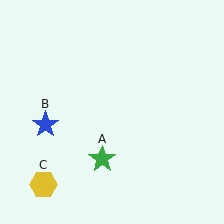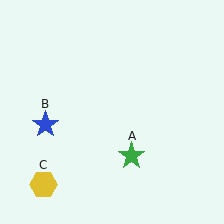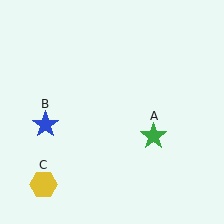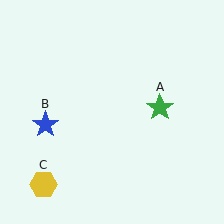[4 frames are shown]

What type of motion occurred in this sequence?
The green star (object A) rotated counterclockwise around the center of the scene.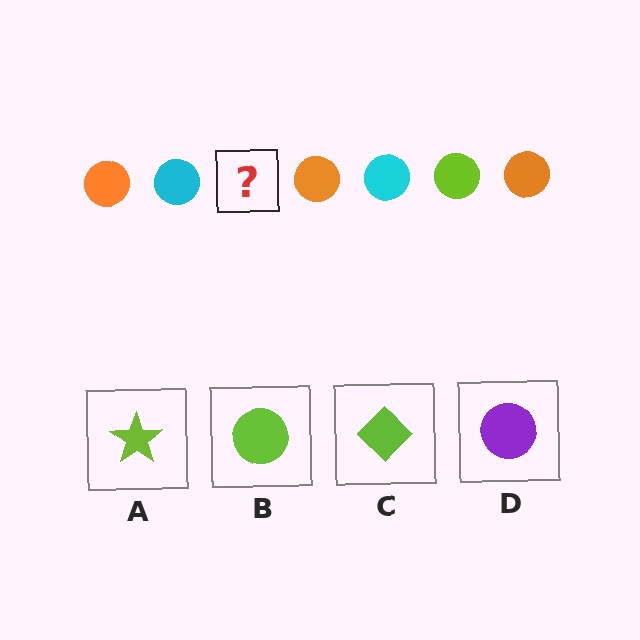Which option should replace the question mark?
Option B.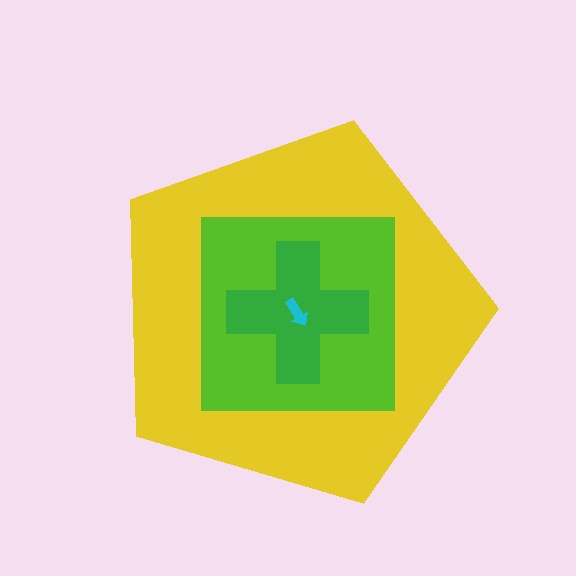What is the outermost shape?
The yellow pentagon.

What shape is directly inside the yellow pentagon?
The lime square.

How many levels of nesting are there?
4.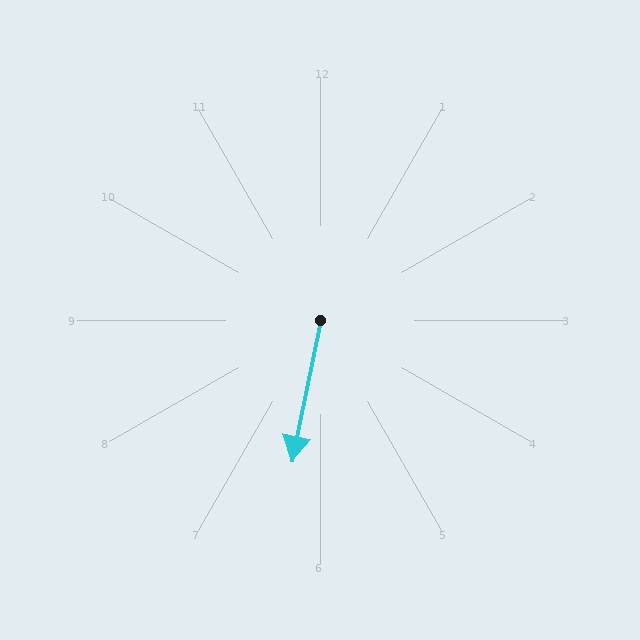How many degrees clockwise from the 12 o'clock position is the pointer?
Approximately 191 degrees.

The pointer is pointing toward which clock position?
Roughly 6 o'clock.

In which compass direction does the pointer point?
South.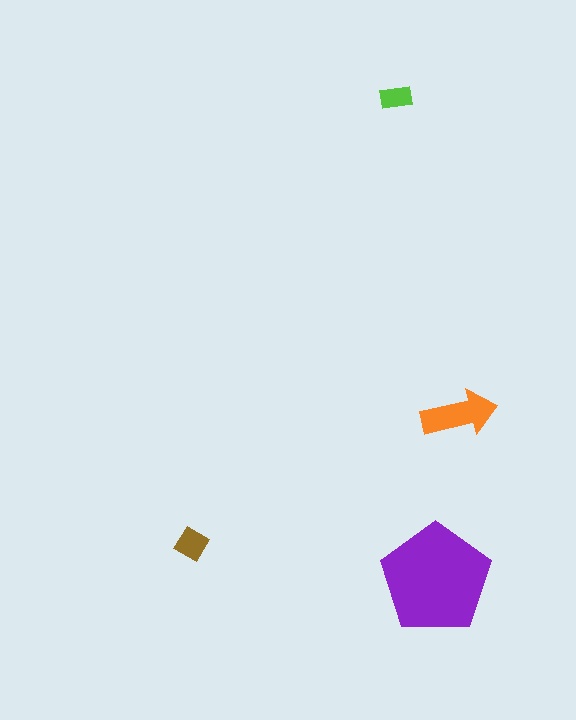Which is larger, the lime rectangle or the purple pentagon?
The purple pentagon.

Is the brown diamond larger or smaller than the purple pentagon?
Smaller.